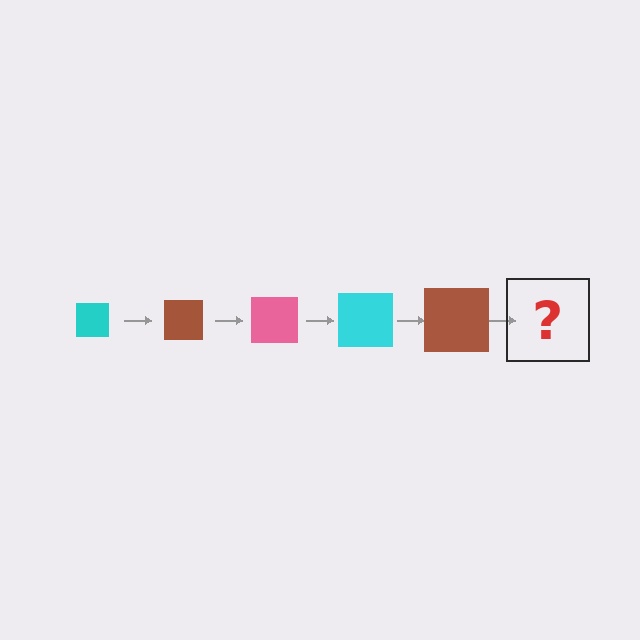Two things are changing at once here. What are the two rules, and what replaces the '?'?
The two rules are that the square grows larger each step and the color cycles through cyan, brown, and pink. The '?' should be a pink square, larger than the previous one.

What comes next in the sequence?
The next element should be a pink square, larger than the previous one.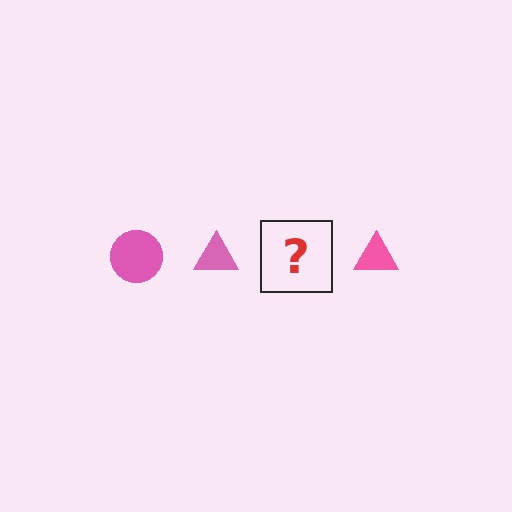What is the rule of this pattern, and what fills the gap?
The rule is that the pattern cycles through circle, triangle shapes in pink. The gap should be filled with a pink circle.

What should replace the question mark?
The question mark should be replaced with a pink circle.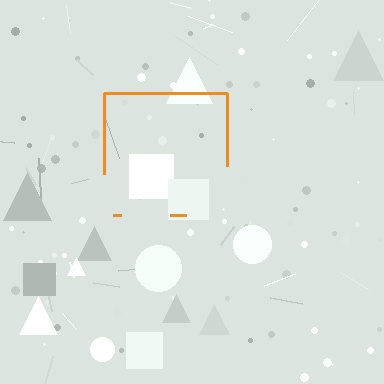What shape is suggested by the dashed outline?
The dashed outline suggests a square.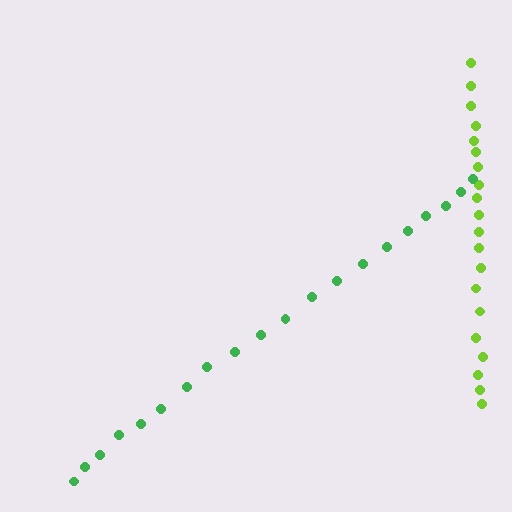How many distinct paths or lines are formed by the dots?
There are 2 distinct paths.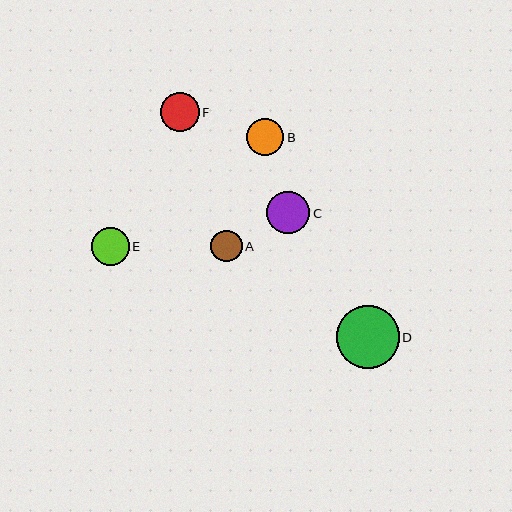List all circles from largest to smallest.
From largest to smallest: D, C, F, E, B, A.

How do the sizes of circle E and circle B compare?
Circle E and circle B are approximately the same size.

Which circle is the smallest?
Circle A is the smallest with a size of approximately 32 pixels.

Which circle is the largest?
Circle D is the largest with a size of approximately 63 pixels.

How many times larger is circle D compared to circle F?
Circle D is approximately 1.6 times the size of circle F.